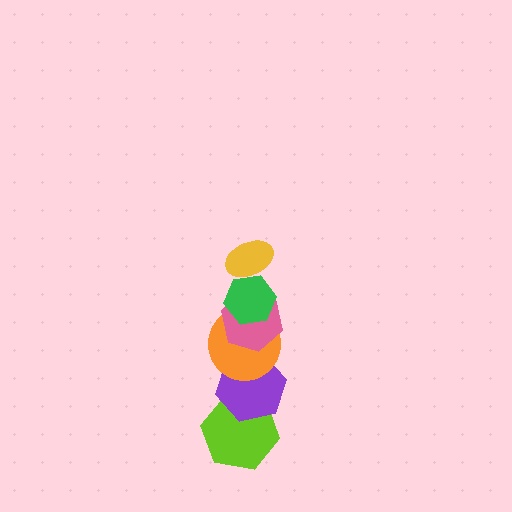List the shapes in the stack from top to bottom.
From top to bottom: the yellow ellipse, the green hexagon, the pink hexagon, the orange circle, the purple hexagon, the lime hexagon.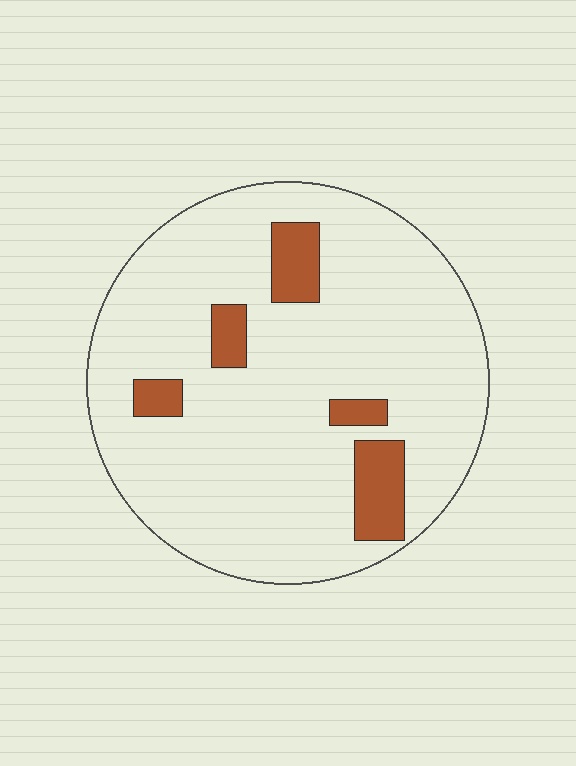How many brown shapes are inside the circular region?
5.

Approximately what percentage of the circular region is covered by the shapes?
Approximately 10%.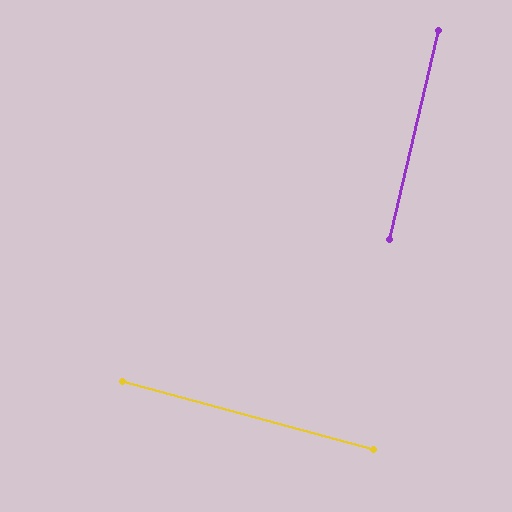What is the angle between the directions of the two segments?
Approximately 88 degrees.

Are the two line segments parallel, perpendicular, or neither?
Perpendicular — they meet at approximately 88°.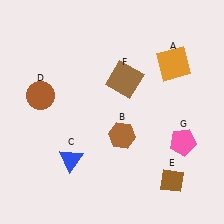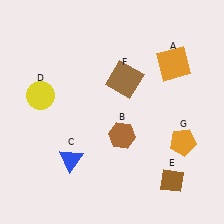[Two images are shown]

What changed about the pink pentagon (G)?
In Image 1, G is pink. In Image 2, it changed to orange.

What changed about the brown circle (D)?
In Image 1, D is brown. In Image 2, it changed to yellow.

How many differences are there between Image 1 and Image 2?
There are 2 differences between the two images.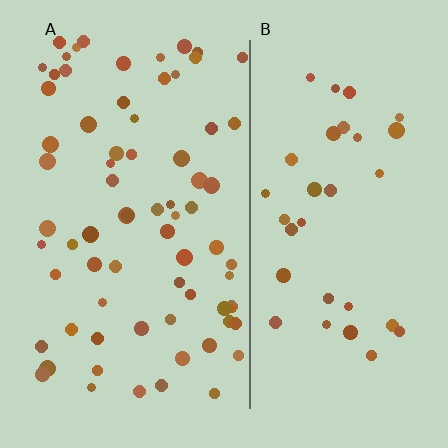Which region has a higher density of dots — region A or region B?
A (the left).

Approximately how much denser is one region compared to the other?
Approximately 2.1× — region A over region B.